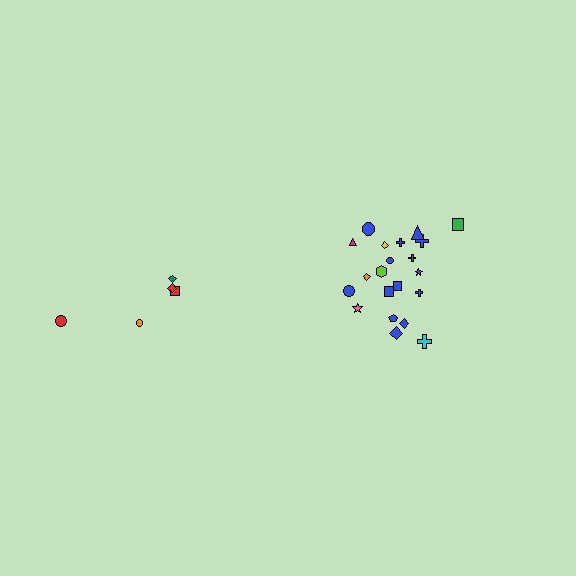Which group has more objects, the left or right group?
The right group.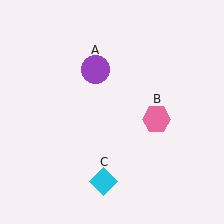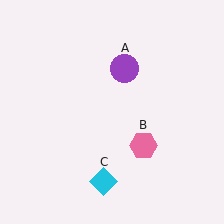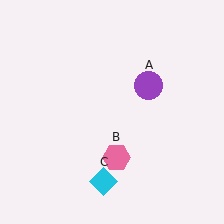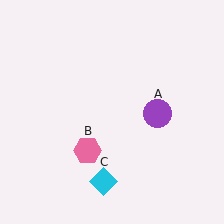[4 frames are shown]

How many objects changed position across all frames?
2 objects changed position: purple circle (object A), pink hexagon (object B).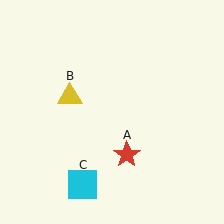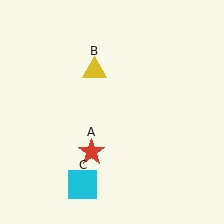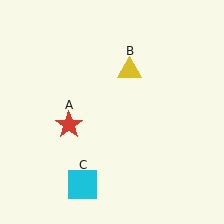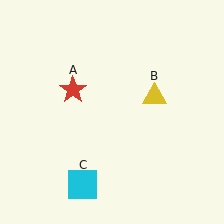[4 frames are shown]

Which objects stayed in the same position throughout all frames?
Cyan square (object C) remained stationary.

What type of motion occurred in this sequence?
The red star (object A), yellow triangle (object B) rotated clockwise around the center of the scene.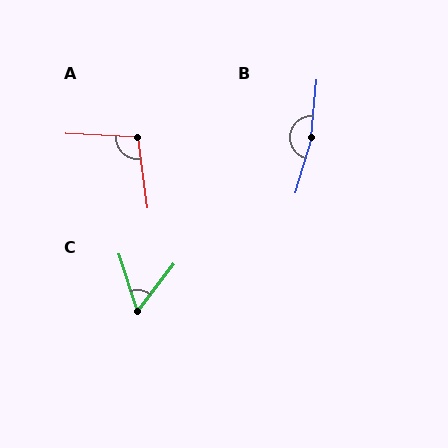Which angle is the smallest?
C, at approximately 55 degrees.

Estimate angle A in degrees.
Approximately 101 degrees.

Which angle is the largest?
B, at approximately 170 degrees.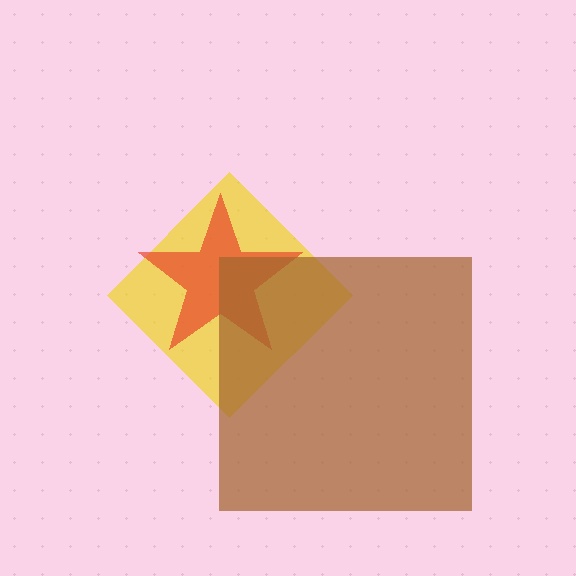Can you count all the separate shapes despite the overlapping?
Yes, there are 3 separate shapes.